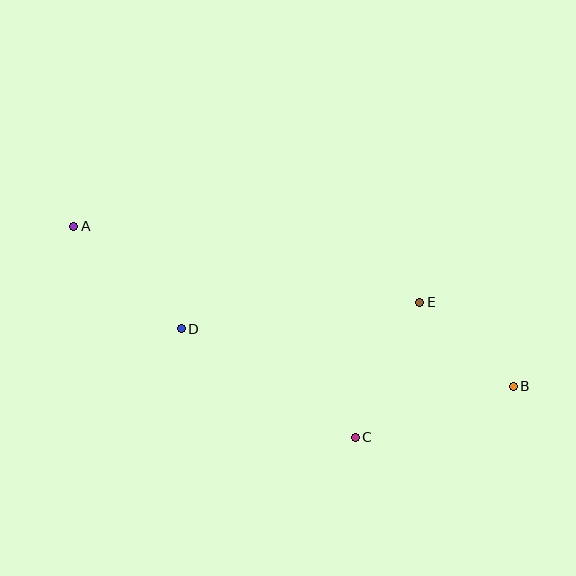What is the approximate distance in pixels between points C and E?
The distance between C and E is approximately 150 pixels.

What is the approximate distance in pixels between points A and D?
The distance between A and D is approximately 148 pixels.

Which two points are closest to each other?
Points B and E are closest to each other.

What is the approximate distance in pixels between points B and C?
The distance between B and C is approximately 166 pixels.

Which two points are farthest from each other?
Points A and B are farthest from each other.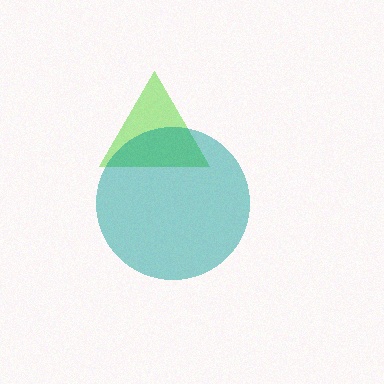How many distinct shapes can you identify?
There are 2 distinct shapes: a lime triangle, a teal circle.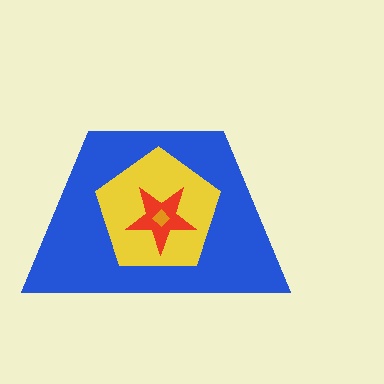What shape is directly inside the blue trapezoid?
The yellow pentagon.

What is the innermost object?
The orange diamond.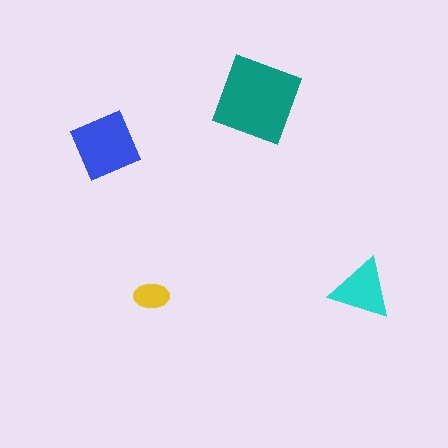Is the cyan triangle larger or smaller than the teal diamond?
Smaller.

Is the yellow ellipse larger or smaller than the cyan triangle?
Smaller.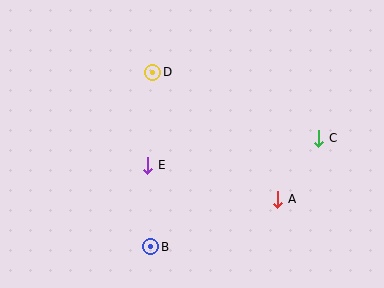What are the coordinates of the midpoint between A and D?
The midpoint between A and D is at (215, 136).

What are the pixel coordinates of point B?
Point B is at (151, 247).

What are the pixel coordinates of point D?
Point D is at (153, 72).